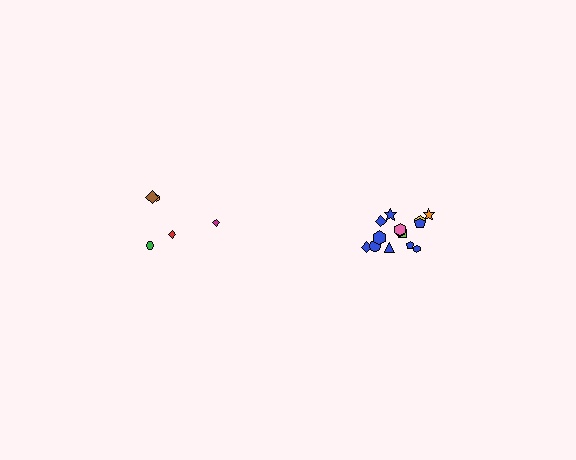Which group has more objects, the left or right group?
The right group.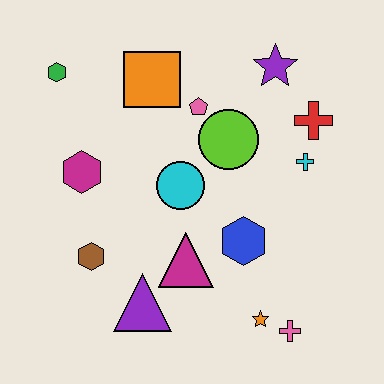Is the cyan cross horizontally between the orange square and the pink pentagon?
No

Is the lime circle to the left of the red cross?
Yes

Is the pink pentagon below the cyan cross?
No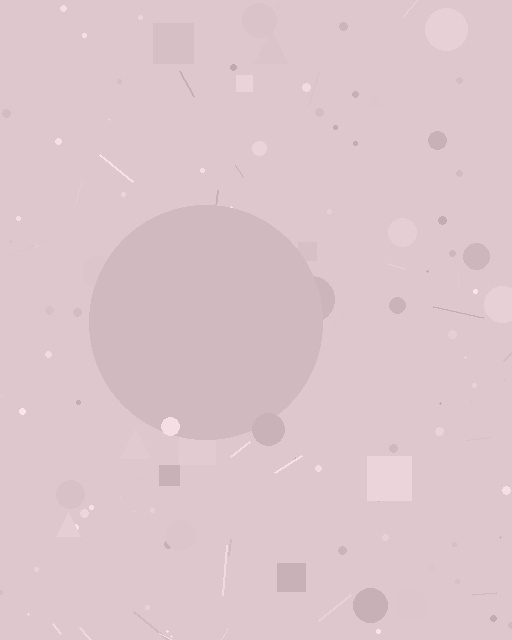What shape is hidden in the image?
A circle is hidden in the image.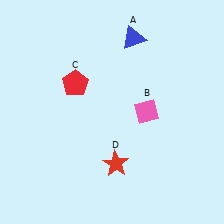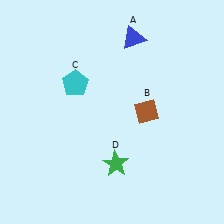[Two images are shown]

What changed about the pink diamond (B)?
In Image 1, B is pink. In Image 2, it changed to brown.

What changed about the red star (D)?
In Image 1, D is red. In Image 2, it changed to green.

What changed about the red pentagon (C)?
In Image 1, C is red. In Image 2, it changed to cyan.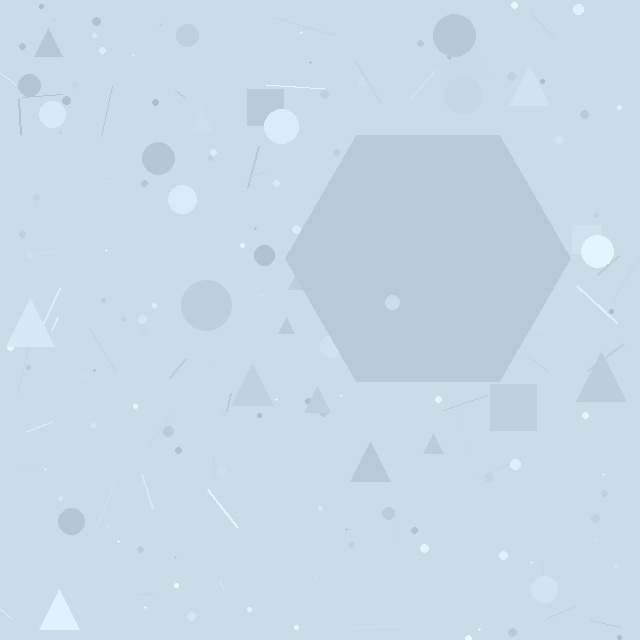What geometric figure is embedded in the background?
A hexagon is embedded in the background.